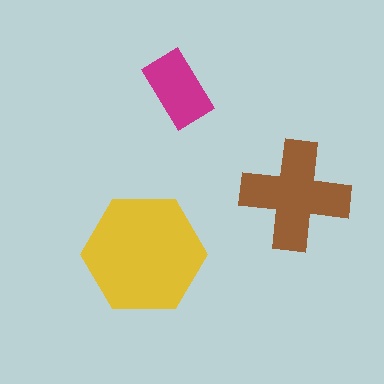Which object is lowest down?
The yellow hexagon is bottommost.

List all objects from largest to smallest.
The yellow hexagon, the brown cross, the magenta rectangle.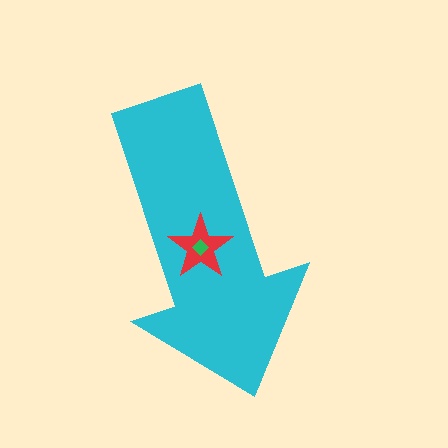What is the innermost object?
The green diamond.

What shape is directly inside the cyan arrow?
The red star.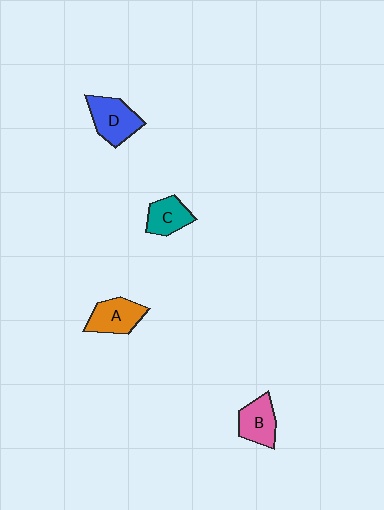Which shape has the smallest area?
Shape C (teal).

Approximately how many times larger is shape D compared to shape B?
Approximately 1.2 times.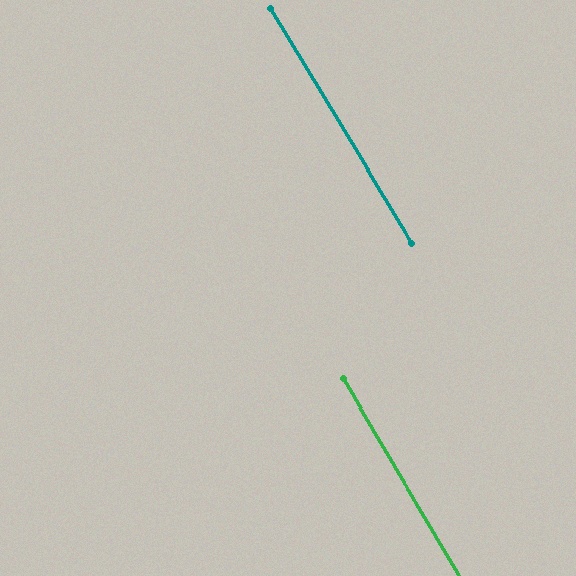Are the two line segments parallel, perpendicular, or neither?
Parallel — their directions differ by only 0.5°.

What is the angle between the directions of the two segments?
Approximately 1 degree.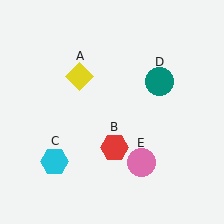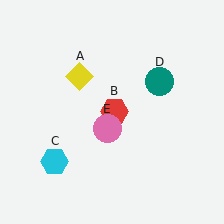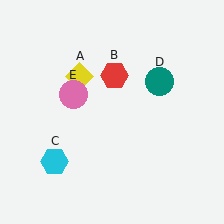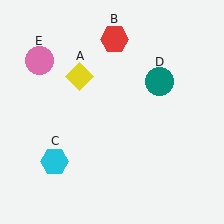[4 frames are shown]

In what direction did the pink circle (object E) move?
The pink circle (object E) moved up and to the left.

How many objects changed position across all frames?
2 objects changed position: red hexagon (object B), pink circle (object E).